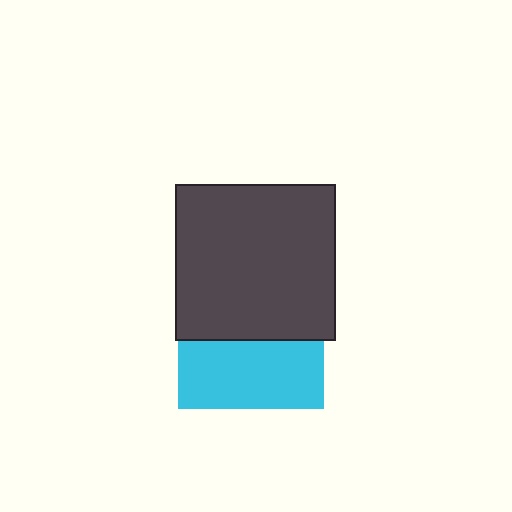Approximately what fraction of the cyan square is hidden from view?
Roughly 54% of the cyan square is hidden behind the dark gray rectangle.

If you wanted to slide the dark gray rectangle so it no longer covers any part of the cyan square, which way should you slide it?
Slide it up — that is the most direct way to separate the two shapes.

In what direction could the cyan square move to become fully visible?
The cyan square could move down. That would shift it out from behind the dark gray rectangle entirely.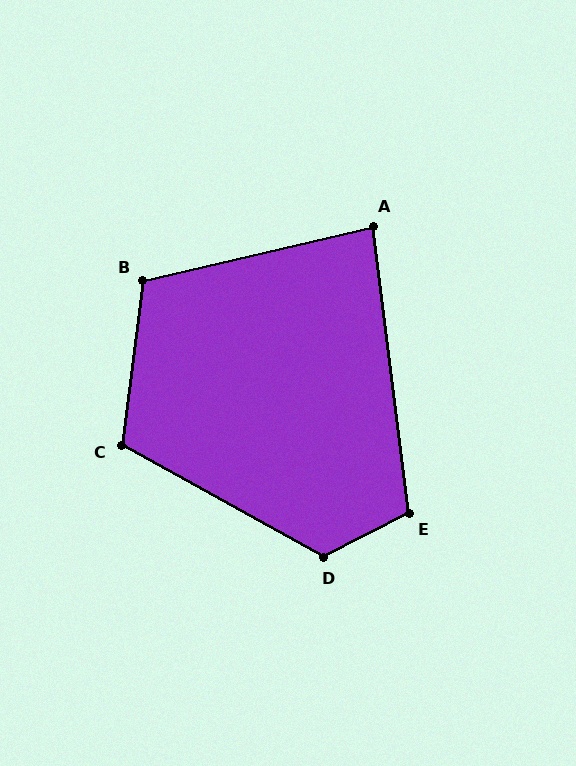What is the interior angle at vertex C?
Approximately 112 degrees (obtuse).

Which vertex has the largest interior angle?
D, at approximately 124 degrees.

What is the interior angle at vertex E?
Approximately 110 degrees (obtuse).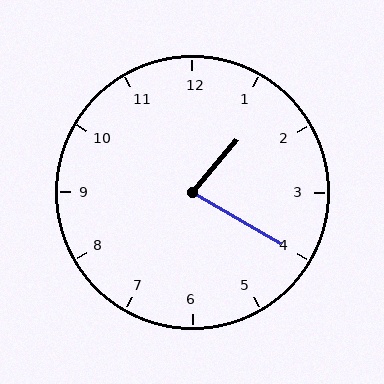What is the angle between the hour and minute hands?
Approximately 80 degrees.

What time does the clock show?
1:20.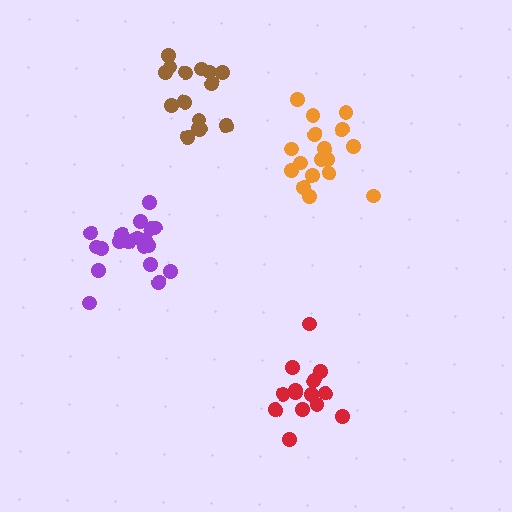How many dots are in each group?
Group 1: 15 dots, Group 2: 19 dots, Group 3: 17 dots, Group 4: 15 dots (66 total).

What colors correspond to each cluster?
The clusters are colored: brown, purple, orange, red.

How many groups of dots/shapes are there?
There are 4 groups.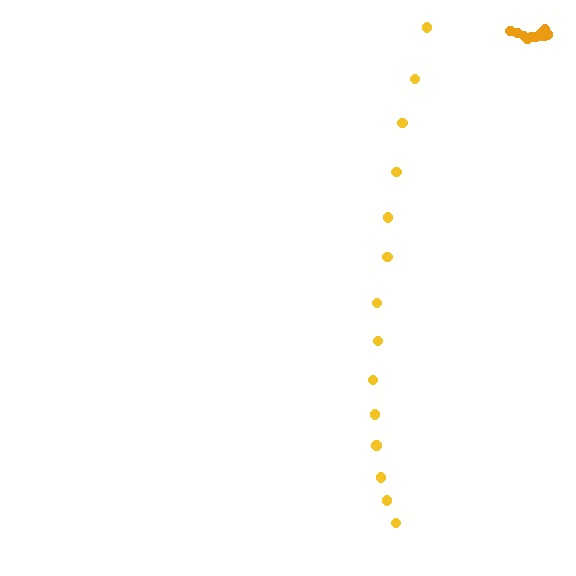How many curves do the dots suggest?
There are 2 distinct paths.